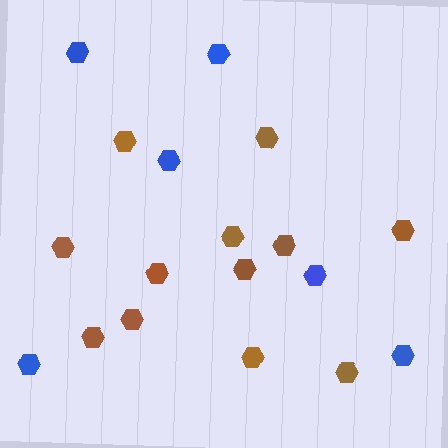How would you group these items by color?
There are 2 groups: one group of brown hexagons (12) and one group of blue hexagons (6).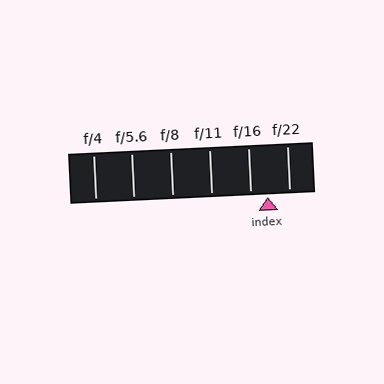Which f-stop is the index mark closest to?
The index mark is closest to f/16.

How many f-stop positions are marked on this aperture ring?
There are 6 f-stop positions marked.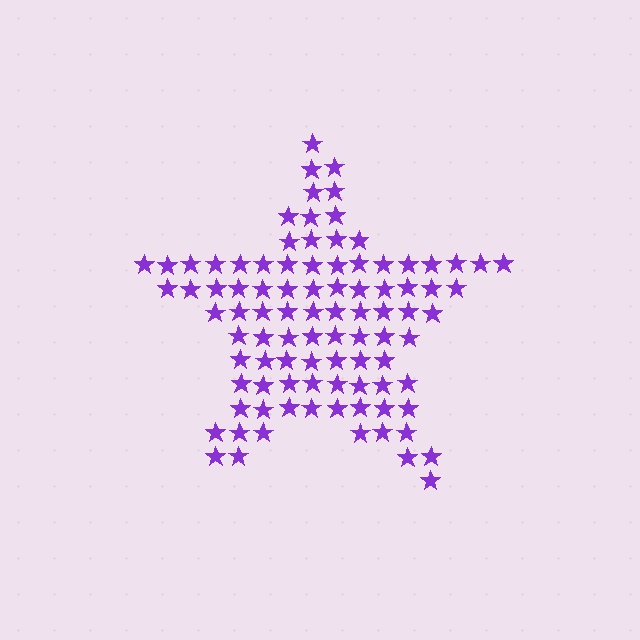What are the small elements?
The small elements are stars.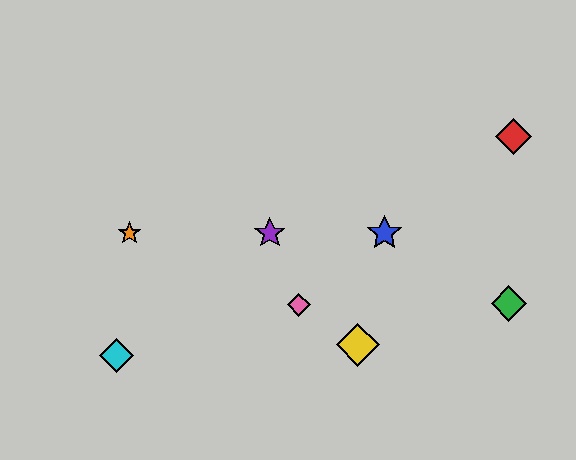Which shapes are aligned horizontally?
The blue star, the purple star, the orange star are aligned horizontally.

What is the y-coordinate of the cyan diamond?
The cyan diamond is at y≈355.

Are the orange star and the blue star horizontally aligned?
Yes, both are at y≈233.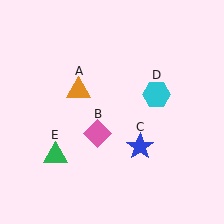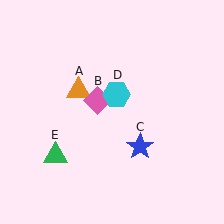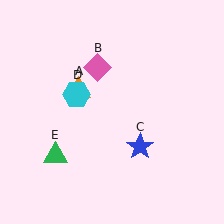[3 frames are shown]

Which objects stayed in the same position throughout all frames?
Orange triangle (object A) and blue star (object C) and green triangle (object E) remained stationary.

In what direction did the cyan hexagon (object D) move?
The cyan hexagon (object D) moved left.